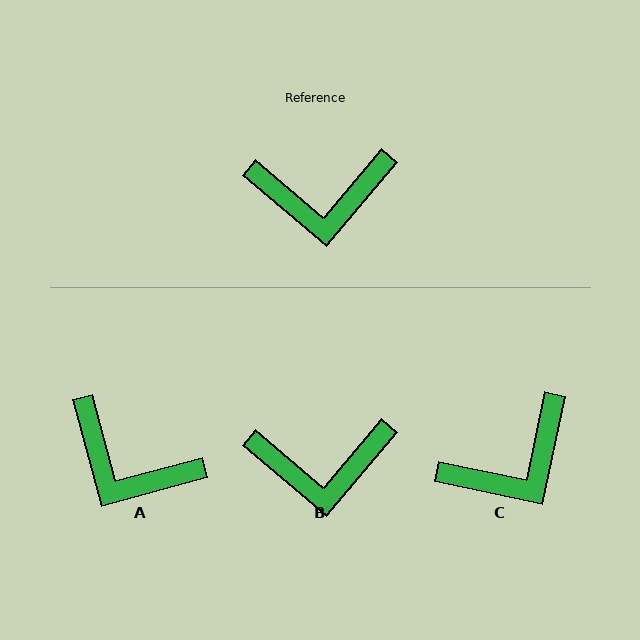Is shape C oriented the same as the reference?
No, it is off by about 29 degrees.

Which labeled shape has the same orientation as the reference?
B.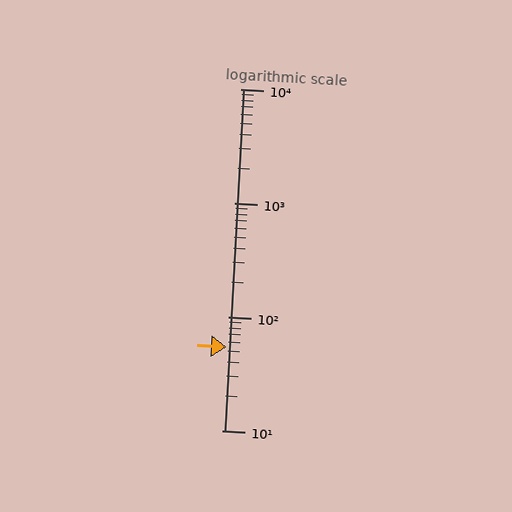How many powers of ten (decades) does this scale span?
The scale spans 3 decades, from 10 to 10000.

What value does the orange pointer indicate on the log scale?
The pointer indicates approximately 54.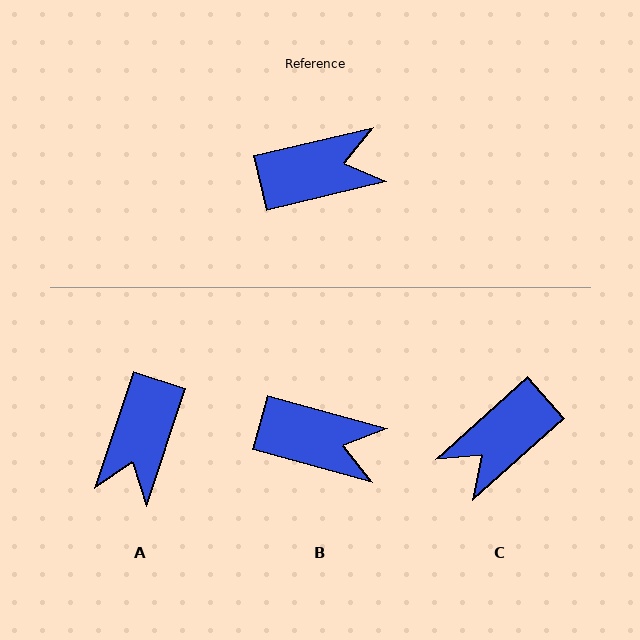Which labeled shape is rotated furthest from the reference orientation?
C, about 152 degrees away.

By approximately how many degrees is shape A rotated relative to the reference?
Approximately 122 degrees clockwise.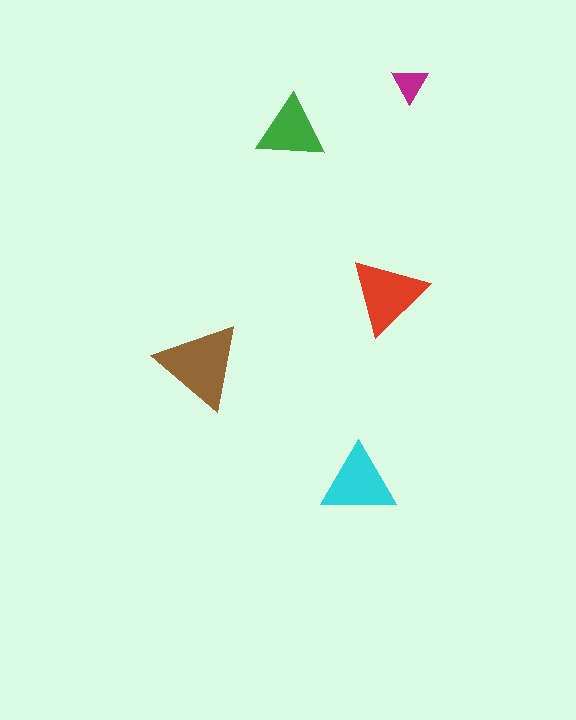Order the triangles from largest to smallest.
the brown one, the red one, the cyan one, the green one, the magenta one.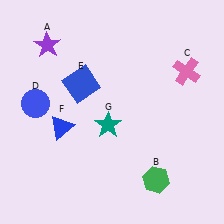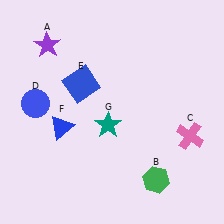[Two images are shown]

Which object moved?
The pink cross (C) moved down.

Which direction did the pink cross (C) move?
The pink cross (C) moved down.